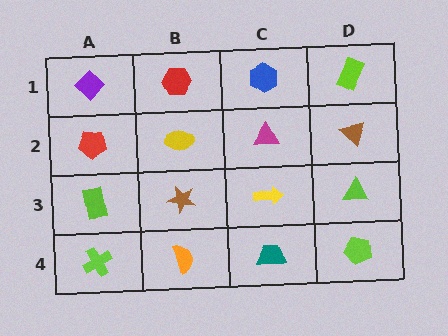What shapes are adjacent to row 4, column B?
A brown star (row 3, column B), a lime cross (row 4, column A), a teal trapezoid (row 4, column C).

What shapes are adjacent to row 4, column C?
A yellow arrow (row 3, column C), an orange semicircle (row 4, column B), a lime pentagon (row 4, column D).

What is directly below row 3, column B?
An orange semicircle.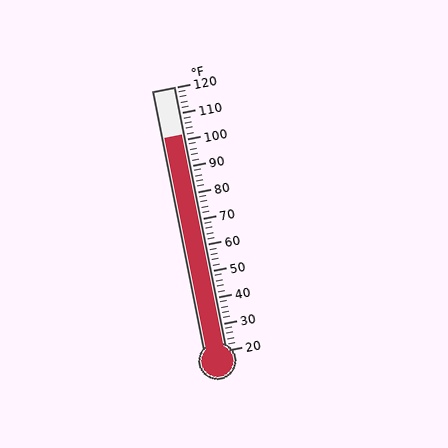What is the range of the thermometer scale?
The thermometer scale ranges from 20°F to 120°F.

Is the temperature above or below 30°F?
The temperature is above 30°F.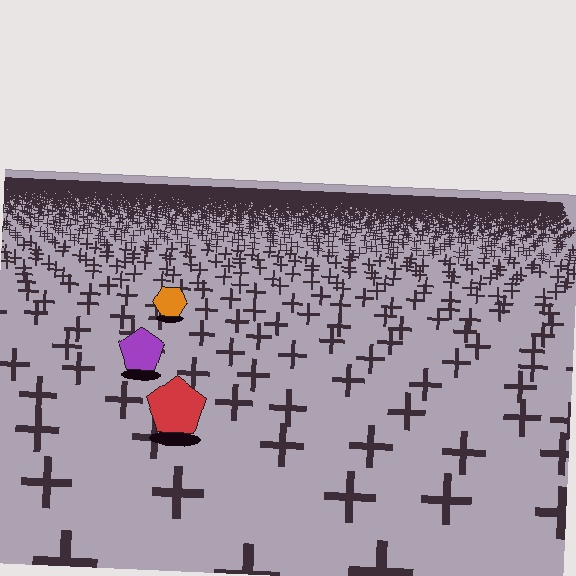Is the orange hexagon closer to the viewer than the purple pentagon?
No. The purple pentagon is closer — you can tell from the texture gradient: the ground texture is coarser near it.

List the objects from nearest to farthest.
From nearest to farthest: the red pentagon, the purple pentagon, the orange hexagon.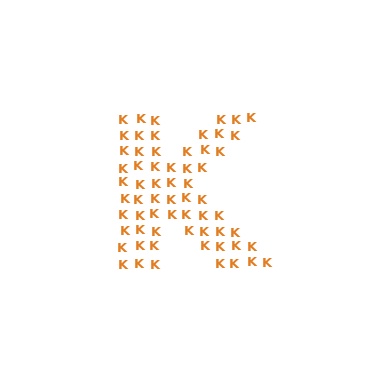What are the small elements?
The small elements are letter K's.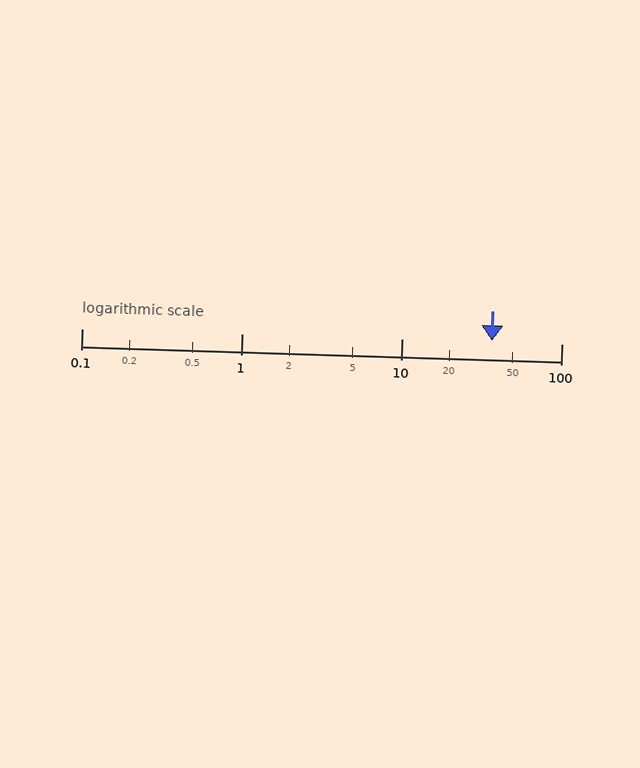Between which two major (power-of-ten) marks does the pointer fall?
The pointer is between 10 and 100.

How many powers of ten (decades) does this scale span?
The scale spans 3 decades, from 0.1 to 100.